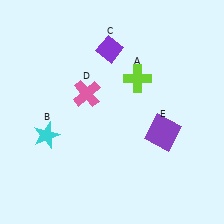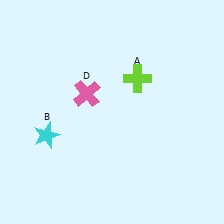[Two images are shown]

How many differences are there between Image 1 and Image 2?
There are 2 differences between the two images.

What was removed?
The purple square (E), the purple diamond (C) were removed in Image 2.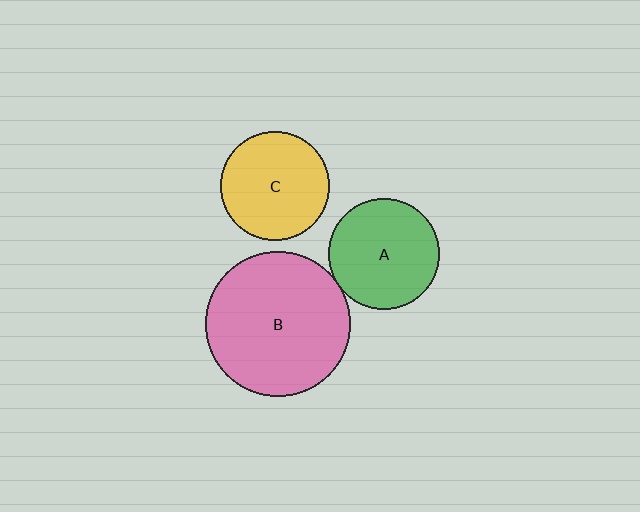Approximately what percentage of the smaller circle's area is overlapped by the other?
Approximately 5%.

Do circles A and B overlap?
Yes.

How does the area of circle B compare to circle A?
Approximately 1.7 times.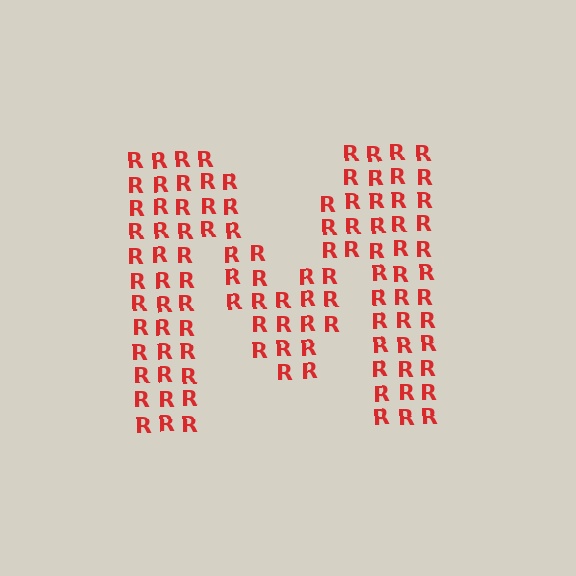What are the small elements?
The small elements are letter R's.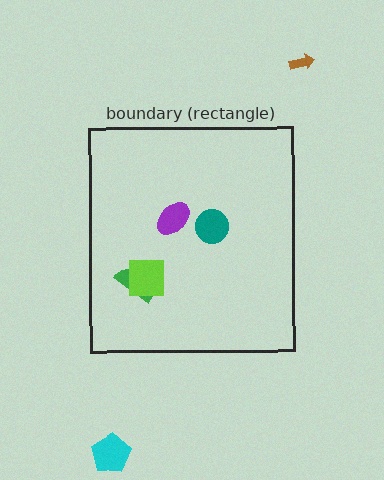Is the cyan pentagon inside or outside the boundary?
Outside.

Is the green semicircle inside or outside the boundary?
Inside.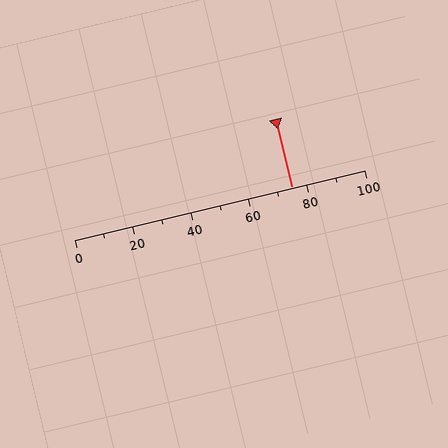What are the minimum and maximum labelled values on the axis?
The axis runs from 0 to 100.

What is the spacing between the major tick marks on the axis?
The major ticks are spaced 20 apart.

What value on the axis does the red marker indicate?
The marker indicates approximately 75.